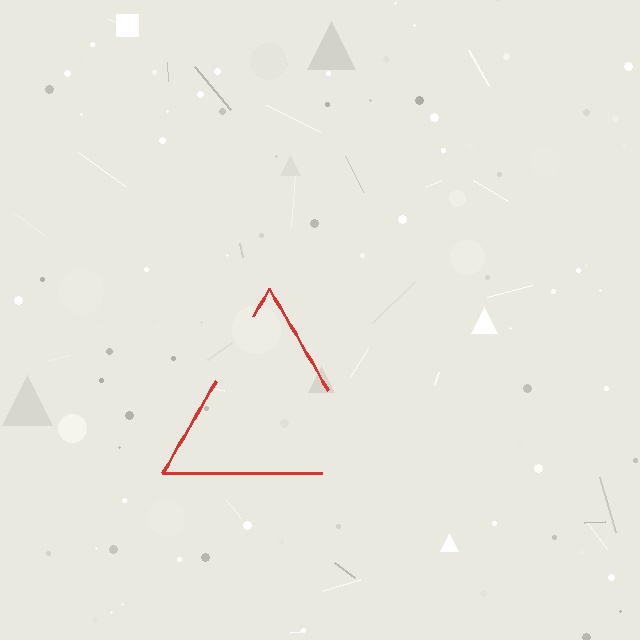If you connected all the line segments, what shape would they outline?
They would outline a triangle.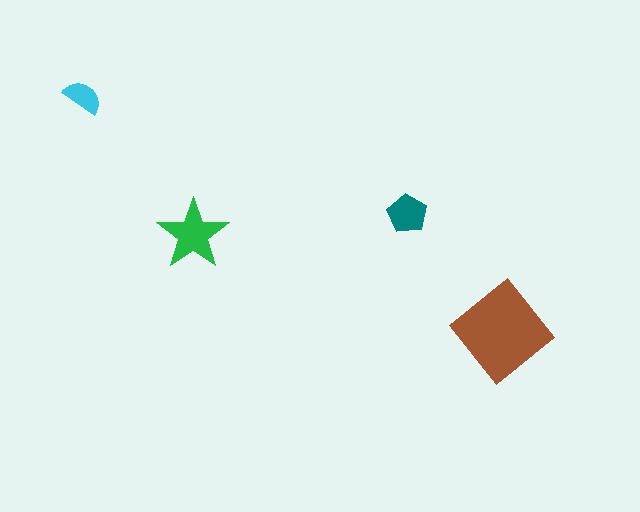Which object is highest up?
The cyan semicircle is topmost.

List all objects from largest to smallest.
The brown diamond, the green star, the teal pentagon, the cyan semicircle.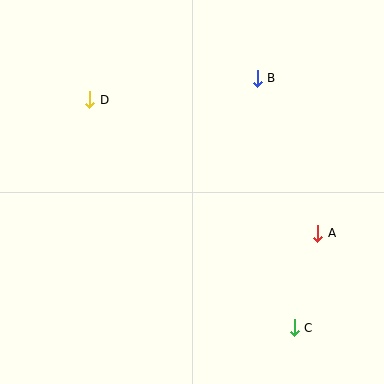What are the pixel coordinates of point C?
Point C is at (294, 328).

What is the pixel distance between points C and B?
The distance between C and B is 252 pixels.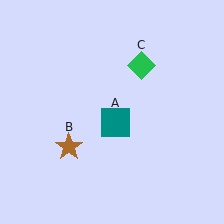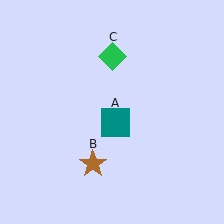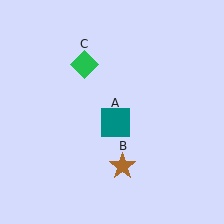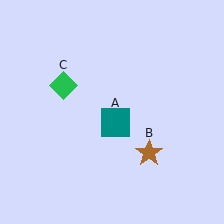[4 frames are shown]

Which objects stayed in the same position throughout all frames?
Teal square (object A) remained stationary.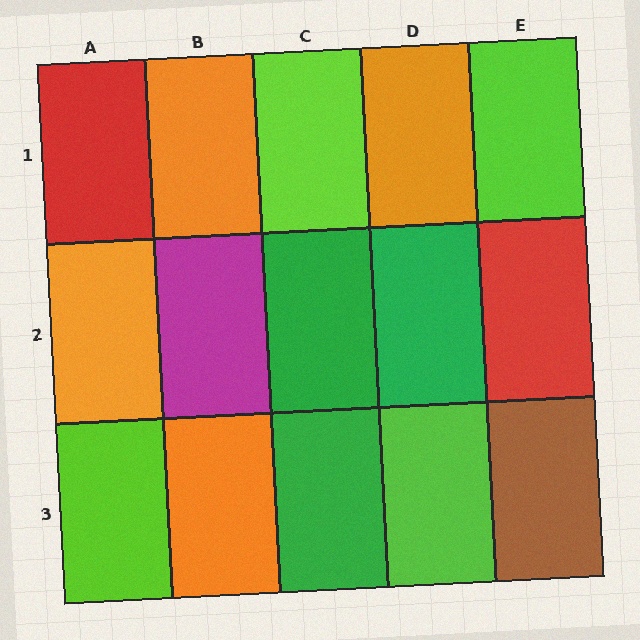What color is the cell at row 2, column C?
Green.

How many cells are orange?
4 cells are orange.